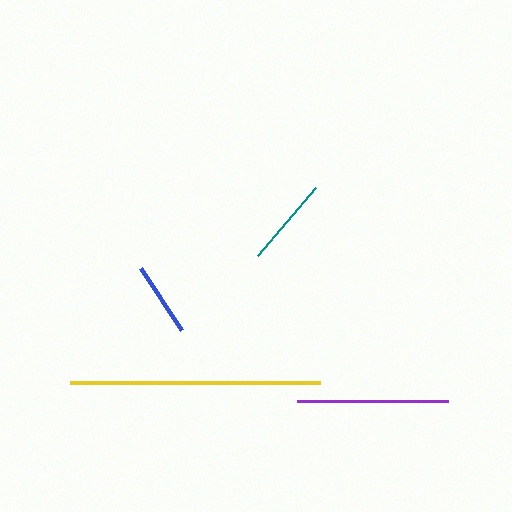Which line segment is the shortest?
The blue line is the shortest at approximately 74 pixels.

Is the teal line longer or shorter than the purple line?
The purple line is longer than the teal line.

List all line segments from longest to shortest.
From longest to shortest: yellow, purple, teal, blue.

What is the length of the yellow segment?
The yellow segment is approximately 250 pixels long.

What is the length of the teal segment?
The teal segment is approximately 88 pixels long.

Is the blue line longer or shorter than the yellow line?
The yellow line is longer than the blue line.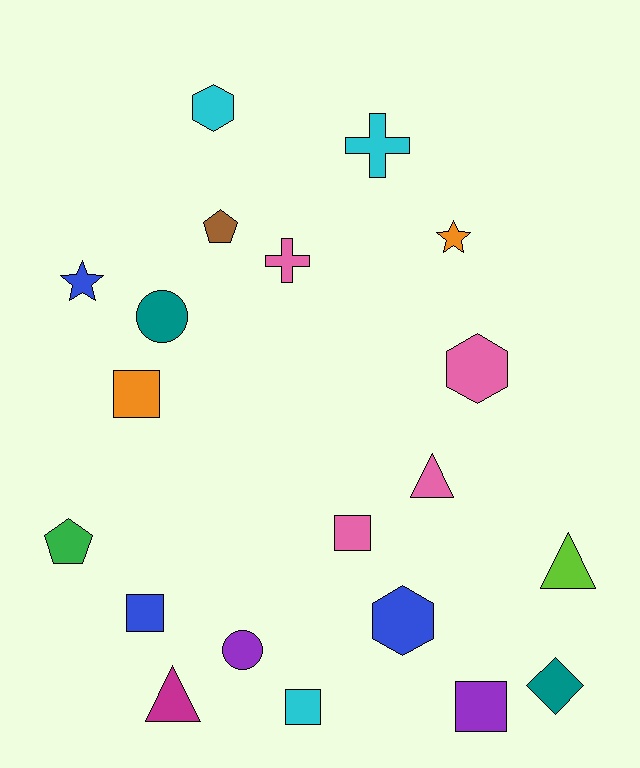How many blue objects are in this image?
There are 3 blue objects.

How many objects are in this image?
There are 20 objects.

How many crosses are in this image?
There are 2 crosses.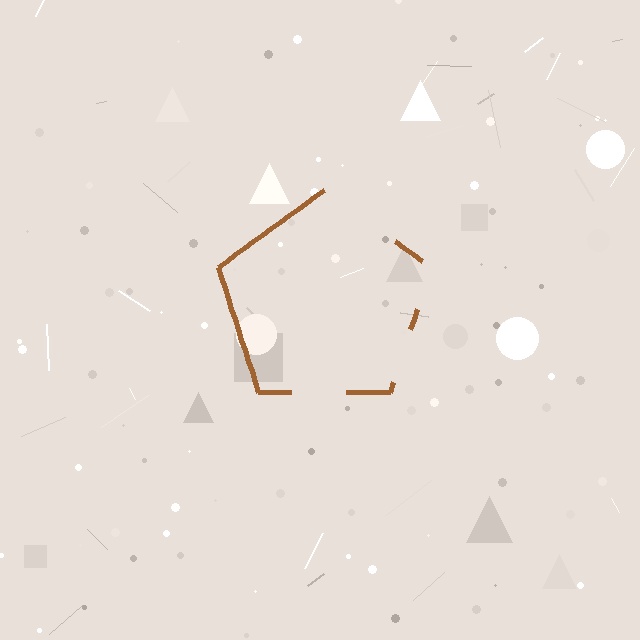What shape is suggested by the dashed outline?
The dashed outline suggests a pentagon.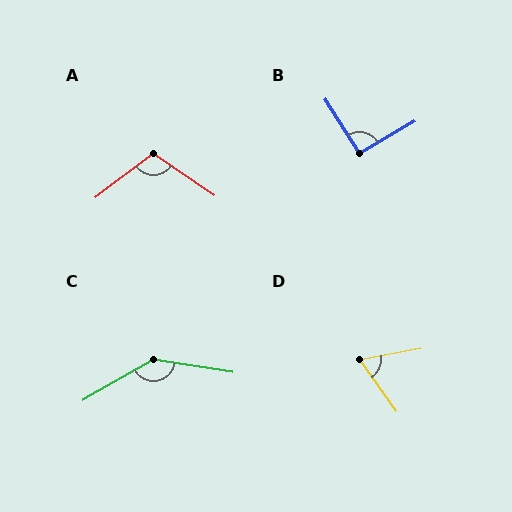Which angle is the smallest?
D, at approximately 65 degrees.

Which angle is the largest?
C, at approximately 141 degrees.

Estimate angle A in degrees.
Approximately 108 degrees.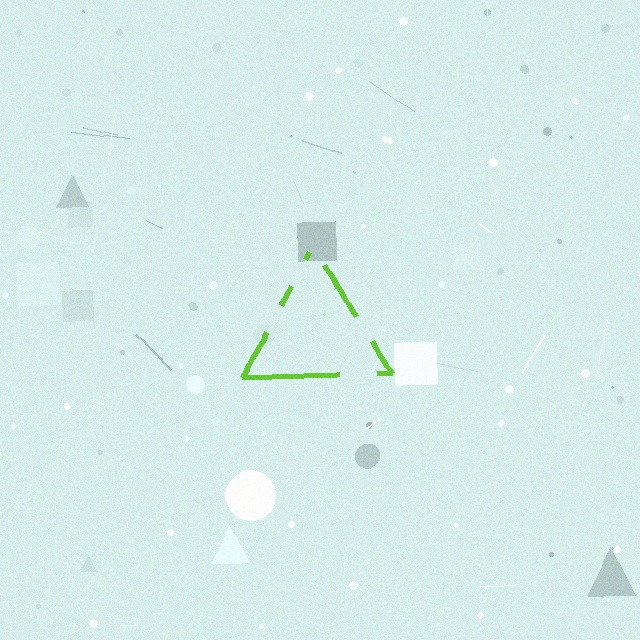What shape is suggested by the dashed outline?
The dashed outline suggests a triangle.